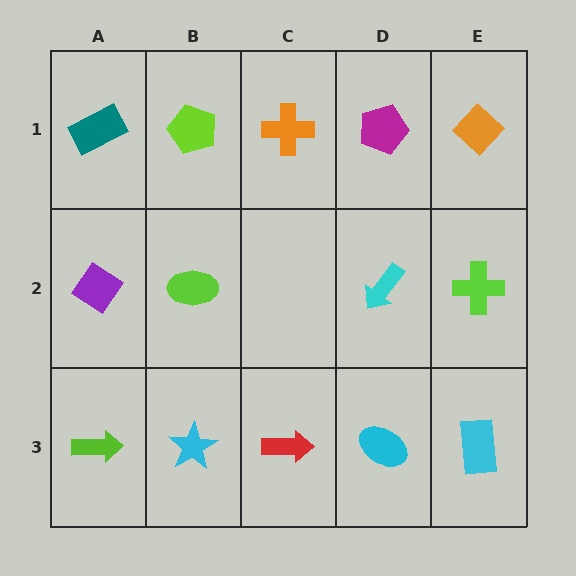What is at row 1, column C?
An orange cross.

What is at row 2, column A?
A purple diamond.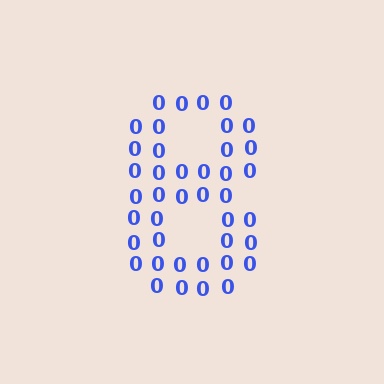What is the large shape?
The large shape is the digit 8.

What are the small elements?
The small elements are digit 0's.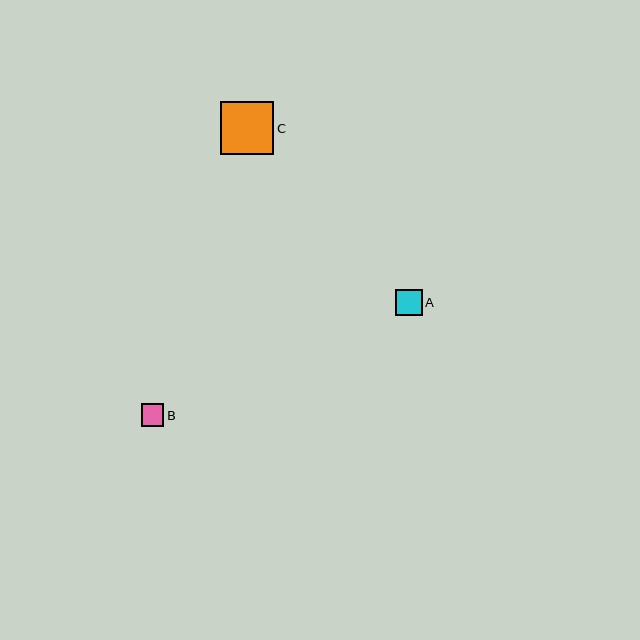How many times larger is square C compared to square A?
Square C is approximately 2.0 times the size of square A.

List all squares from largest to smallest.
From largest to smallest: C, A, B.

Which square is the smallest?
Square B is the smallest with a size of approximately 22 pixels.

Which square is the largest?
Square C is the largest with a size of approximately 53 pixels.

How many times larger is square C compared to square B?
Square C is approximately 2.4 times the size of square B.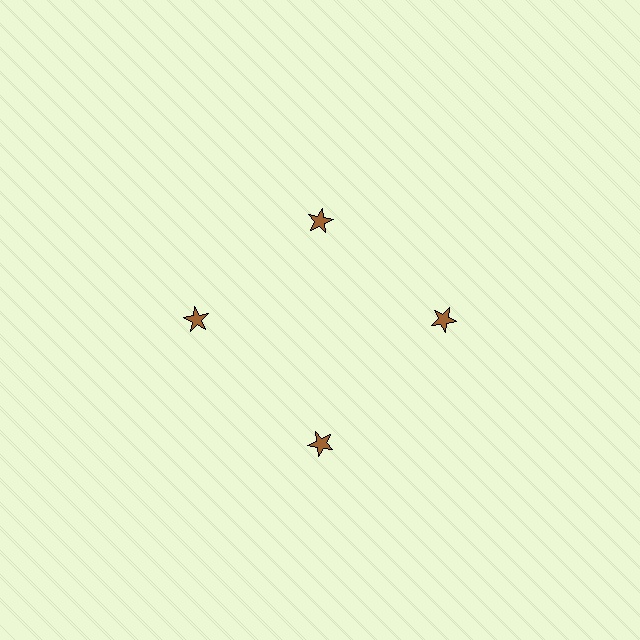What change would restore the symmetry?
The symmetry would be restored by moving it outward, back onto the ring so that all 4 stars sit at equal angles and equal distance from the center.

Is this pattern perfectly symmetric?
No. The 4 brown stars are arranged in a ring, but one element near the 12 o'clock position is pulled inward toward the center, breaking the 4-fold rotational symmetry.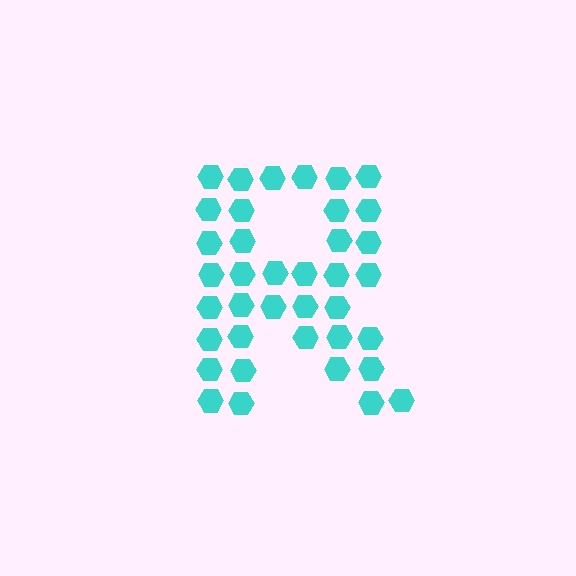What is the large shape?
The large shape is the letter R.